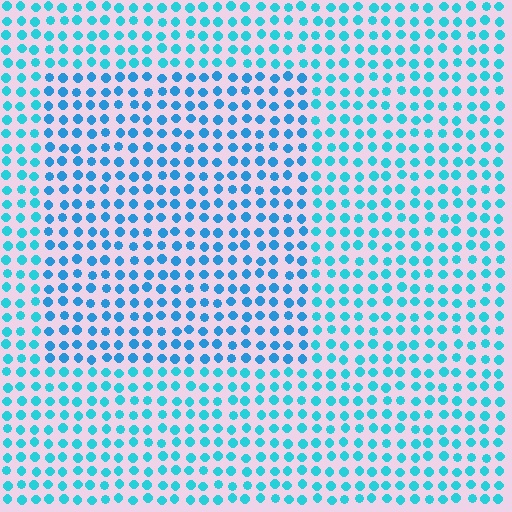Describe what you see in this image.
The image is filled with small cyan elements in a uniform arrangement. A rectangle-shaped region is visible where the elements are tinted to a slightly different hue, forming a subtle color boundary.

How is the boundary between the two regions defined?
The boundary is defined purely by a slight shift in hue (about 20 degrees). Spacing, size, and orientation are identical on both sides.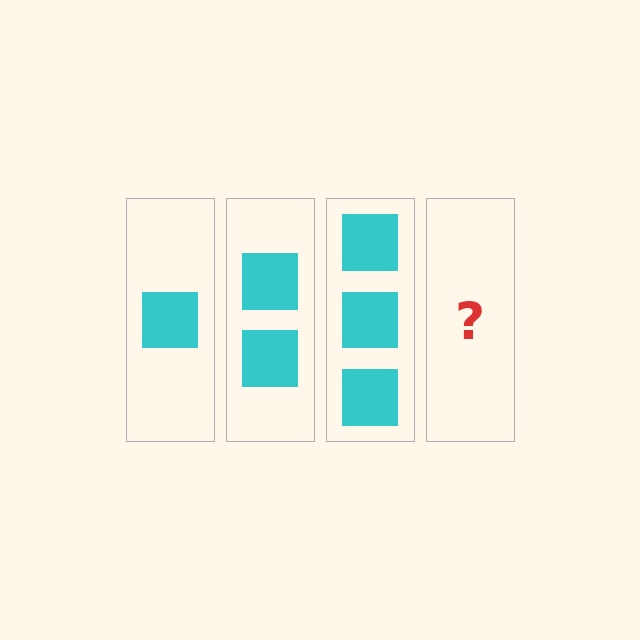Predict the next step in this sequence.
The next step is 4 squares.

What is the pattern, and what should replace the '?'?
The pattern is that each step adds one more square. The '?' should be 4 squares.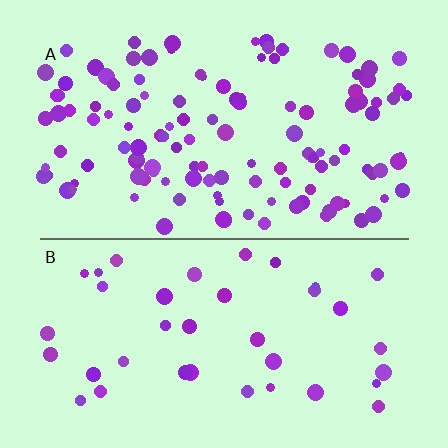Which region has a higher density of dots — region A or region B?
A (the top).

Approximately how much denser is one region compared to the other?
Approximately 3.3× — region A over region B.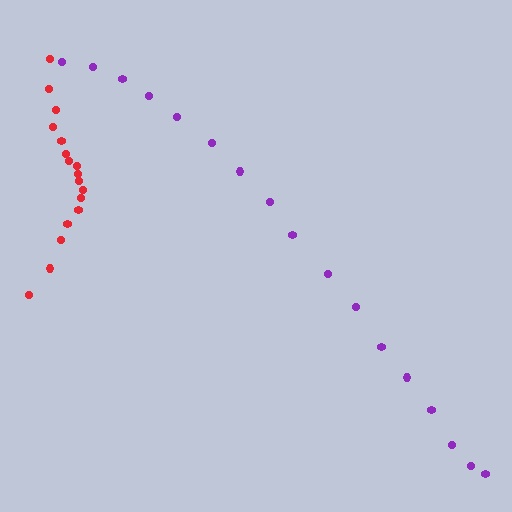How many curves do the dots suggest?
There are 2 distinct paths.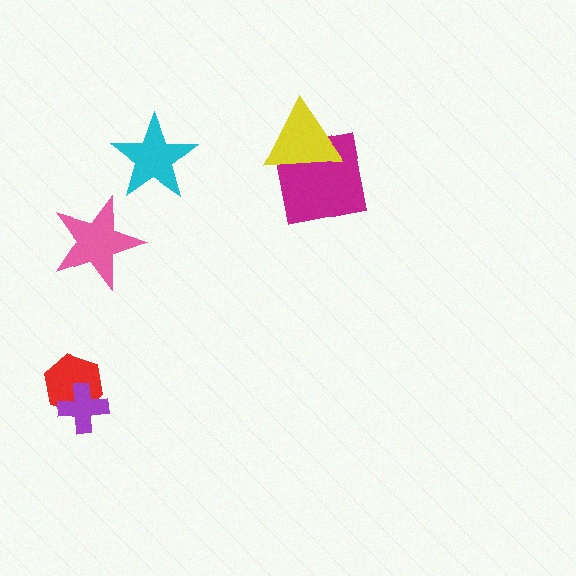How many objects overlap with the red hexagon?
1 object overlaps with the red hexagon.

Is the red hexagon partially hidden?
Yes, it is partially covered by another shape.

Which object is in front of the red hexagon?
The purple cross is in front of the red hexagon.